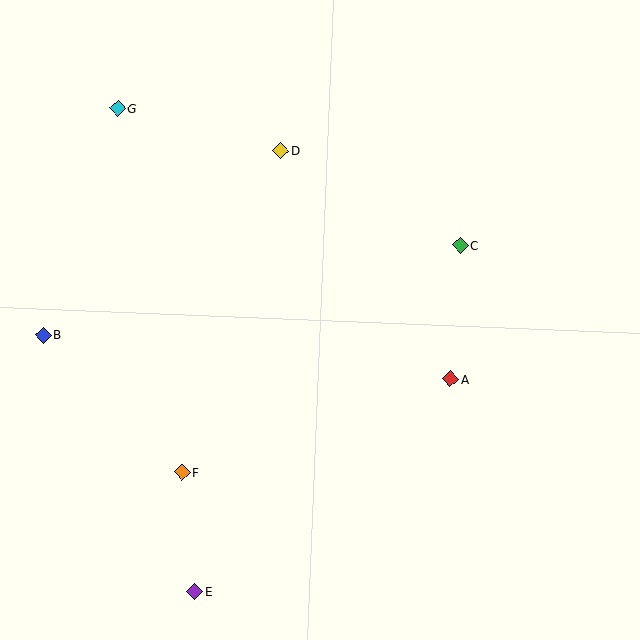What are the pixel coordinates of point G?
Point G is at (117, 108).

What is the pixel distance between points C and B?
The distance between C and B is 427 pixels.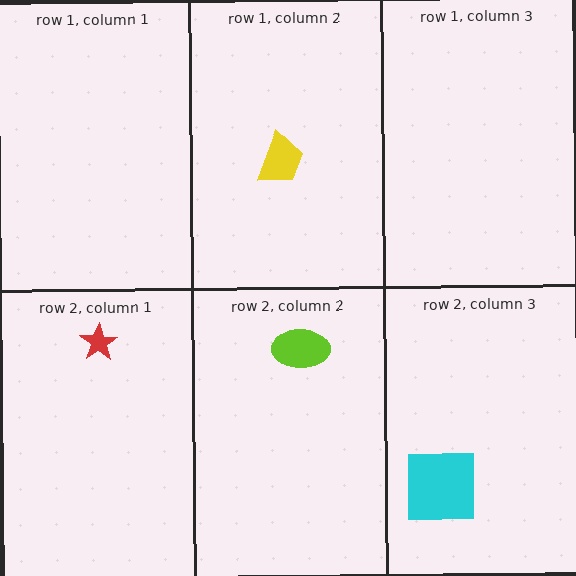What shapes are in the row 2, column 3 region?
The cyan square.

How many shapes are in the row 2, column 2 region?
1.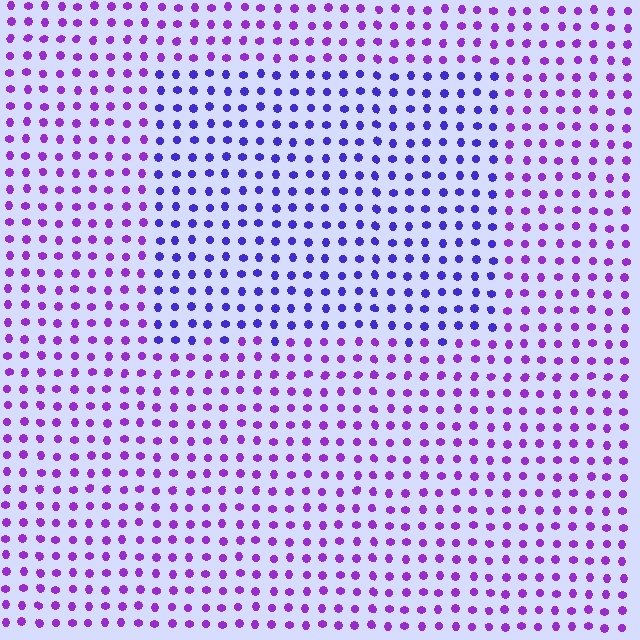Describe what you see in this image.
The image is filled with small purple elements in a uniform arrangement. A rectangle-shaped region is visible where the elements are tinted to a slightly different hue, forming a subtle color boundary.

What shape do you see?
I see a rectangle.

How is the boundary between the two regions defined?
The boundary is defined purely by a slight shift in hue (about 33 degrees). Spacing, size, and orientation are identical on both sides.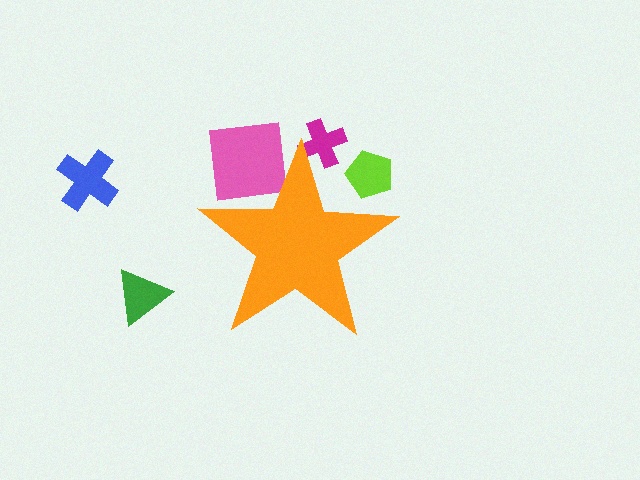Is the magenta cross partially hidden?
Yes, the magenta cross is partially hidden behind the orange star.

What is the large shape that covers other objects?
An orange star.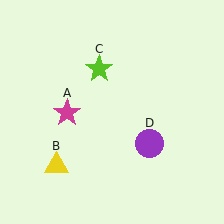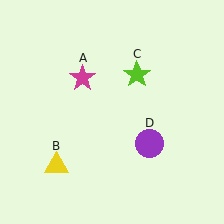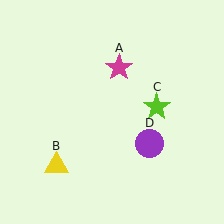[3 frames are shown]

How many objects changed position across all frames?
2 objects changed position: magenta star (object A), lime star (object C).